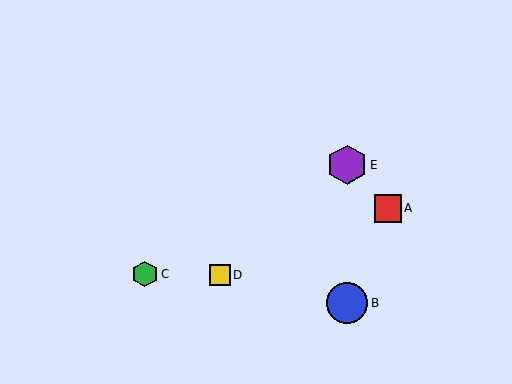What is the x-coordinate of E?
Object E is at x≈347.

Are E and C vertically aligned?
No, E is at x≈347 and C is at x≈145.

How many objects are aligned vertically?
2 objects (B, E) are aligned vertically.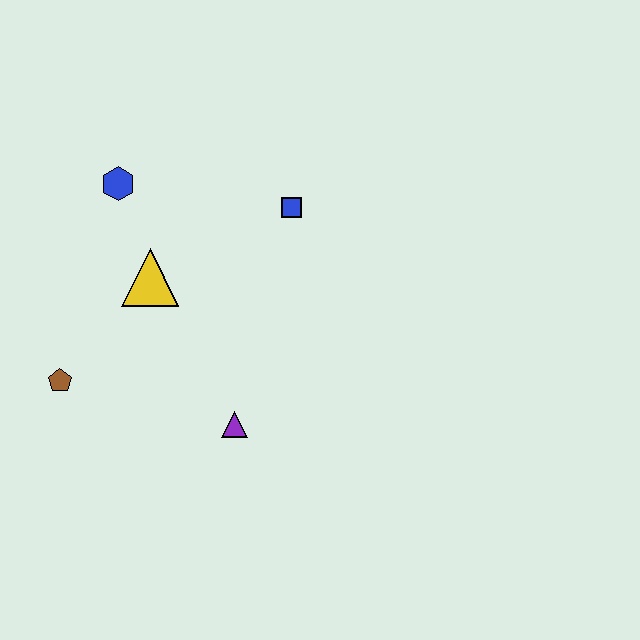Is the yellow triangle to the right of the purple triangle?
No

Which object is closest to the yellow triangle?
The blue hexagon is closest to the yellow triangle.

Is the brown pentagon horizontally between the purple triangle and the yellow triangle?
No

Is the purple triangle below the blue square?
Yes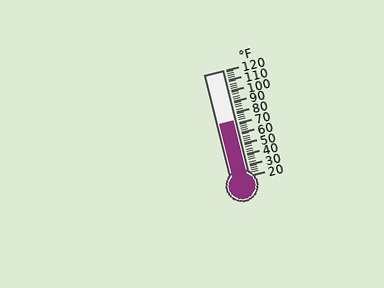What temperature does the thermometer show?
The thermometer shows approximately 72°F.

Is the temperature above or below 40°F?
The temperature is above 40°F.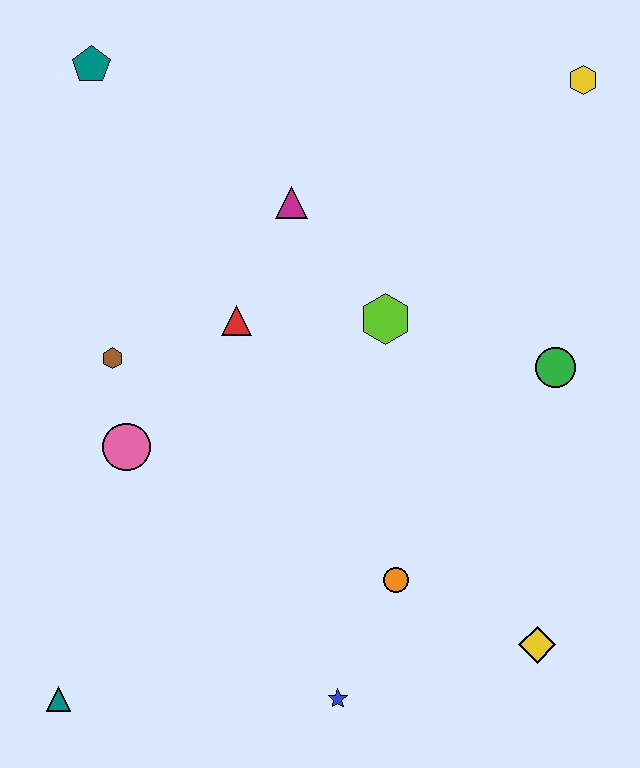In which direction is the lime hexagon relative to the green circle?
The lime hexagon is to the left of the green circle.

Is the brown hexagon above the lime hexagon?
No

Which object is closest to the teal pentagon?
The magenta triangle is closest to the teal pentagon.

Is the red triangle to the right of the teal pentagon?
Yes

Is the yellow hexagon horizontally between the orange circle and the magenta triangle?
No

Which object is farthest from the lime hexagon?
The teal triangle is farthest from the lime hexagon.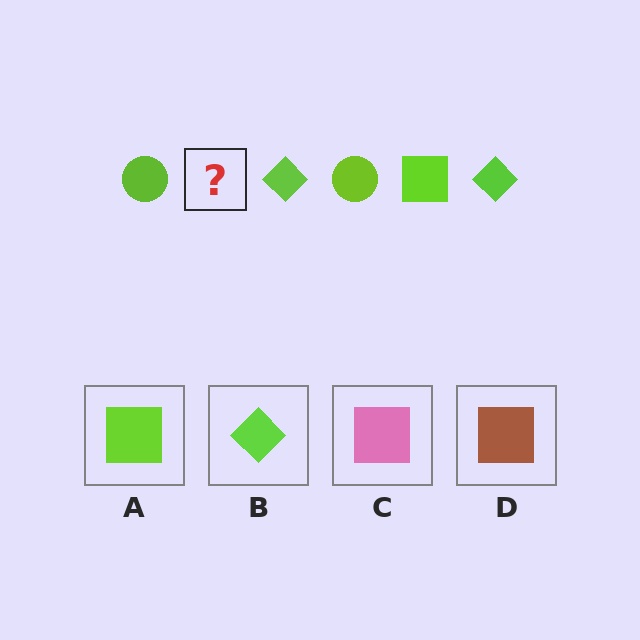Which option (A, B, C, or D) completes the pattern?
A.